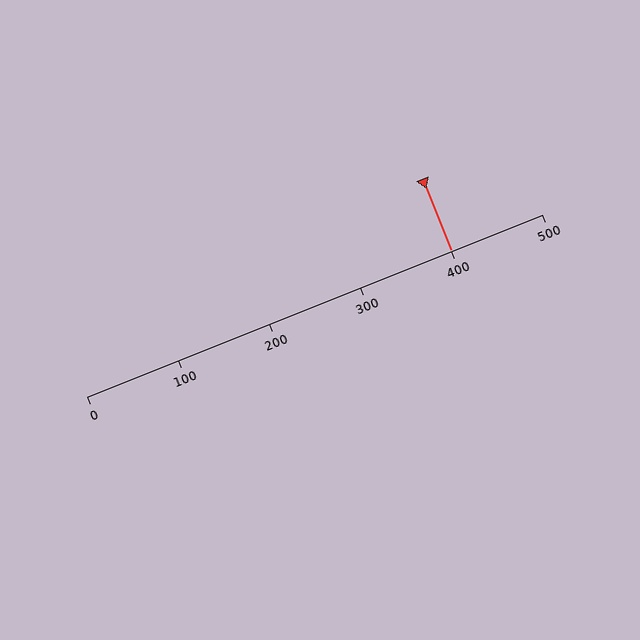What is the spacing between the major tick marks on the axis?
The major ticks are spaced 100 apart.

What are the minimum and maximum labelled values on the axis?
The axis runs from 0 to 500.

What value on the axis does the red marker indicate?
The marker indicates approximately 400.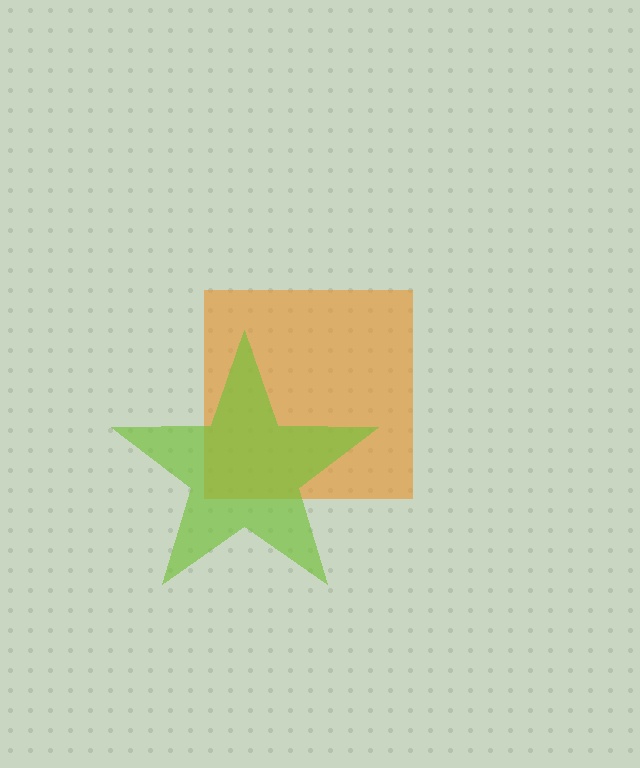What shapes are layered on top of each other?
The layered shapes are: an orange square, a lime star.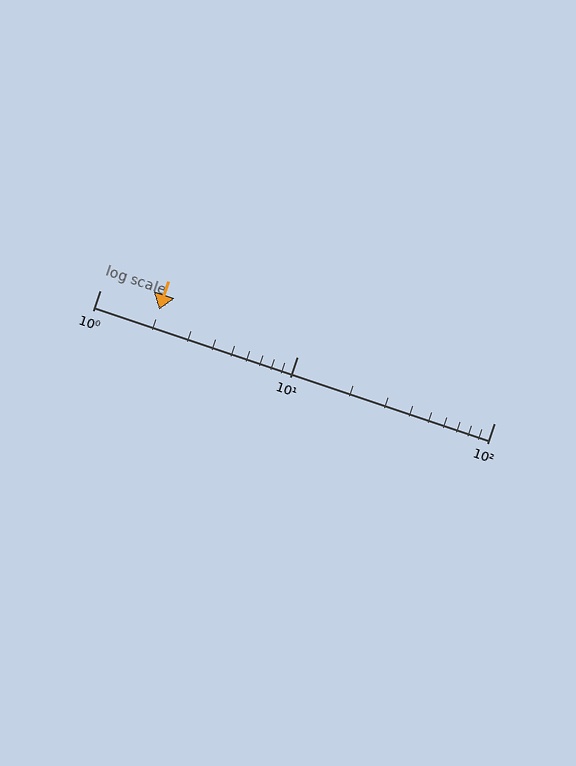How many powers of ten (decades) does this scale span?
The scale spans 2 decades, from 1 to 100.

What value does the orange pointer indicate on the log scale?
The pointer indicates approximately 2.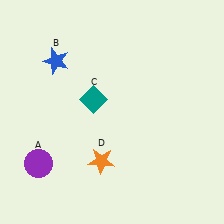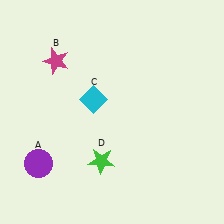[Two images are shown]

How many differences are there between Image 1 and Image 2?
There are 3 differences between the two images.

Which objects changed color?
B changed from blue to magenta. C changed from teal to cyan. D changed from orange to green.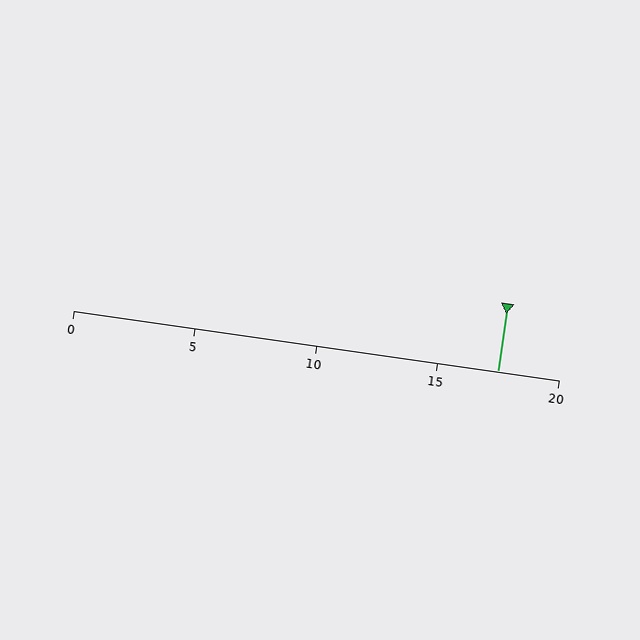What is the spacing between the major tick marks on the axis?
The major ticks are spaced 5 apart.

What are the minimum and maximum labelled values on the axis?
The axis runs from 0 to 20.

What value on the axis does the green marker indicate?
The marker indicates approximately 17.5.